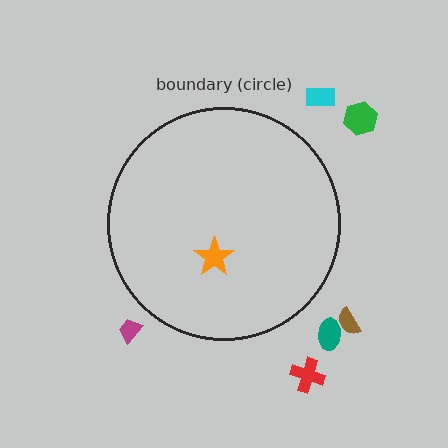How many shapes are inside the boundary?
1 inside, 6 outside.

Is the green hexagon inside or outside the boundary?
Outside.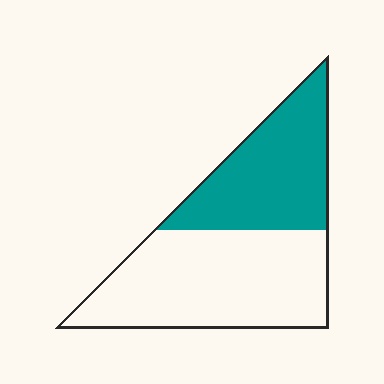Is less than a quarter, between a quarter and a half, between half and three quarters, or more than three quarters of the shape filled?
Between a quarter and a half.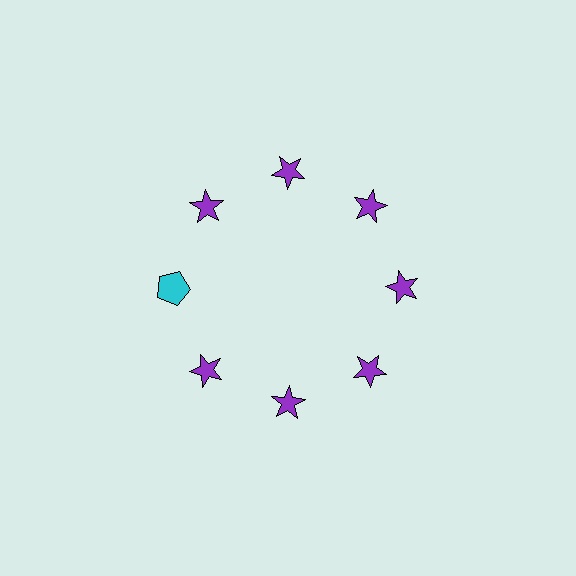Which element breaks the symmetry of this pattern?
The cyan pentagon at roughly the 9 o'clock position breaks the symmetry. All other shapes are purple stars.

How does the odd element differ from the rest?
It differs in both color (cyan instead of purple) and shape (pentagon instead of star).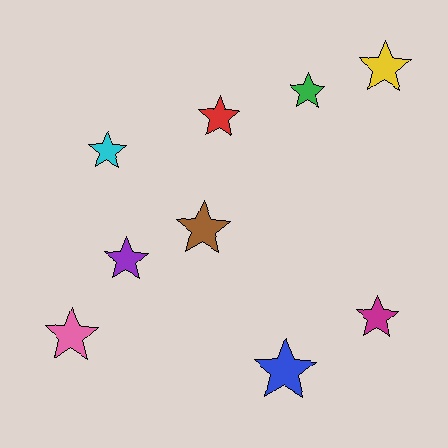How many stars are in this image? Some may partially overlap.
There are 9 stars.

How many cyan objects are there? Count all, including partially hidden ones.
There is 1 cyan object.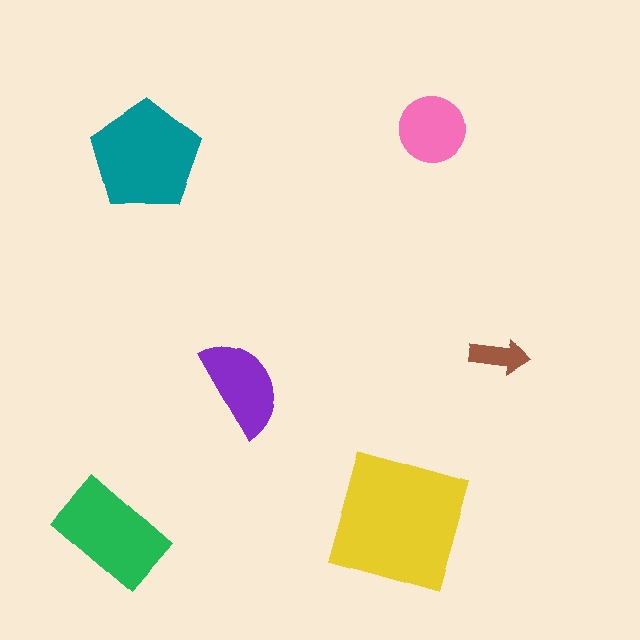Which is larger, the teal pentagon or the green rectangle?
The teal pentagon.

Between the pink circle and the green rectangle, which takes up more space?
The green rectangle.